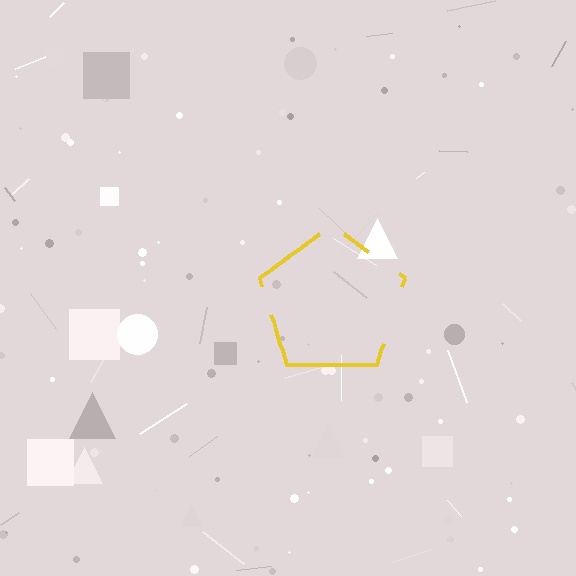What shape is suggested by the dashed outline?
The dashed outline suggests a pentagon.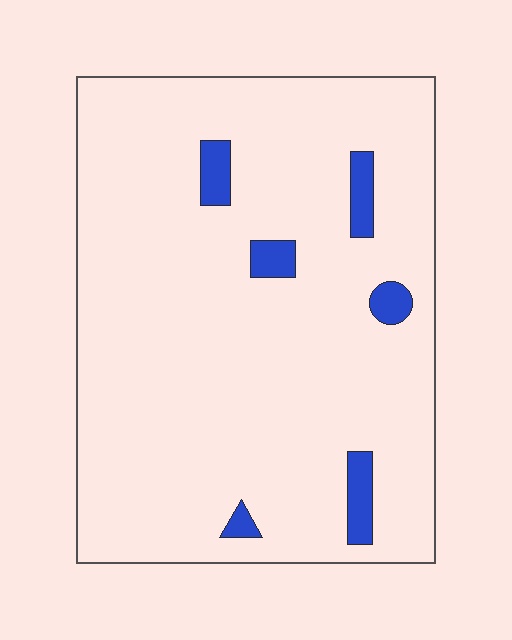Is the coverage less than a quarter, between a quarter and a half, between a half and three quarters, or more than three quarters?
Less than a quarter.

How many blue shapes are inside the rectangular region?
6.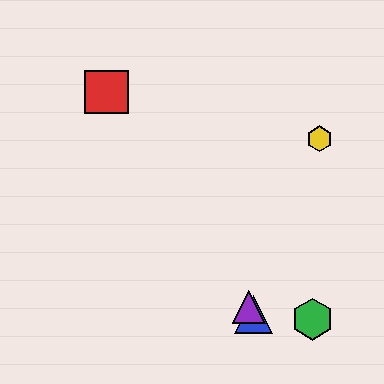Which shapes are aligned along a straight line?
The red square, the blue triangle, the purple triangle are aligned along a straight line.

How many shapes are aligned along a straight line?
3 shapes (the red square, the blue triangle, the purple triangle) are aligned along a straight line.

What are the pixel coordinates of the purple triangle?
The purple triangle is at (249, 307).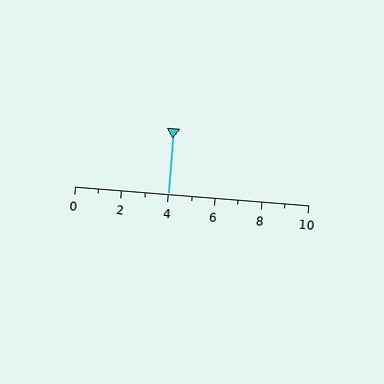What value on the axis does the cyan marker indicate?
The marker indicates approximately 4.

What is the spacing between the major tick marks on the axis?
The major ticks are spaced 2 apart.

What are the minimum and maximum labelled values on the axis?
The axis runs from 0 to 10.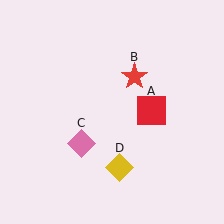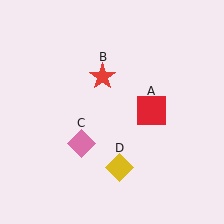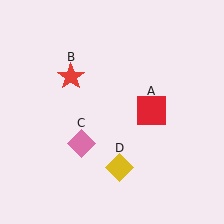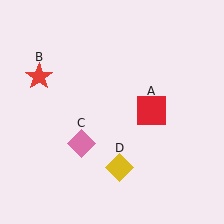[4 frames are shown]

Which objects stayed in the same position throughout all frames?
Red square (object A) and pink diamond (object C) and yellow diamond (object D) remained stationary.